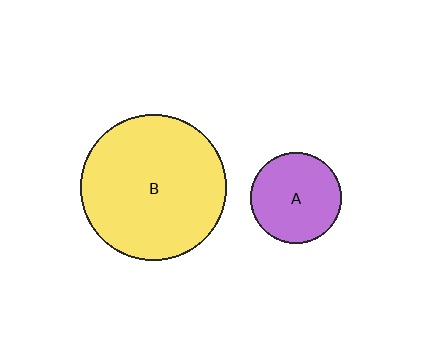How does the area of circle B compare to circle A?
Approximately 2.6 times.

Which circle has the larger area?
Circle B (yellow).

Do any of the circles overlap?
No, none of the circles overlap.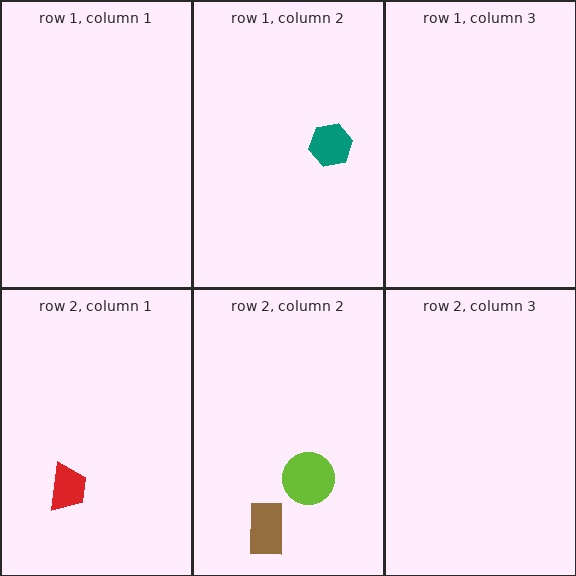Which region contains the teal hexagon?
The row 1, column 2 region.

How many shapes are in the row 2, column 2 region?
2.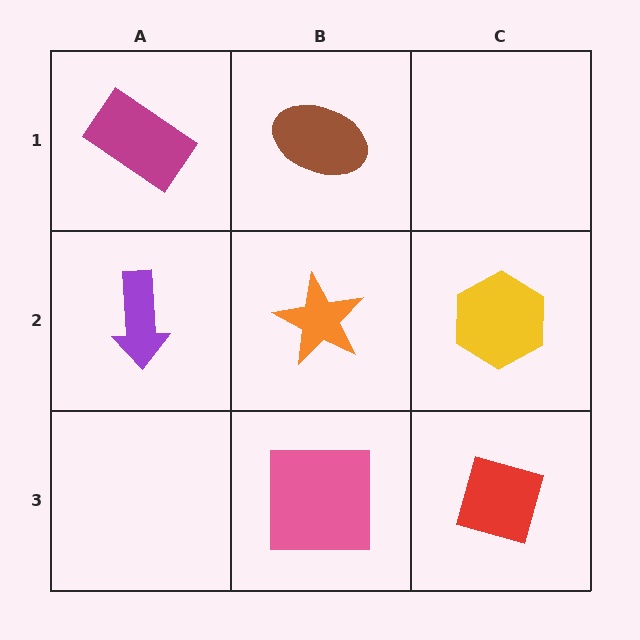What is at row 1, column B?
A brown ellipse.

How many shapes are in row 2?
3 shapes.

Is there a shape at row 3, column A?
No, that cell is empty.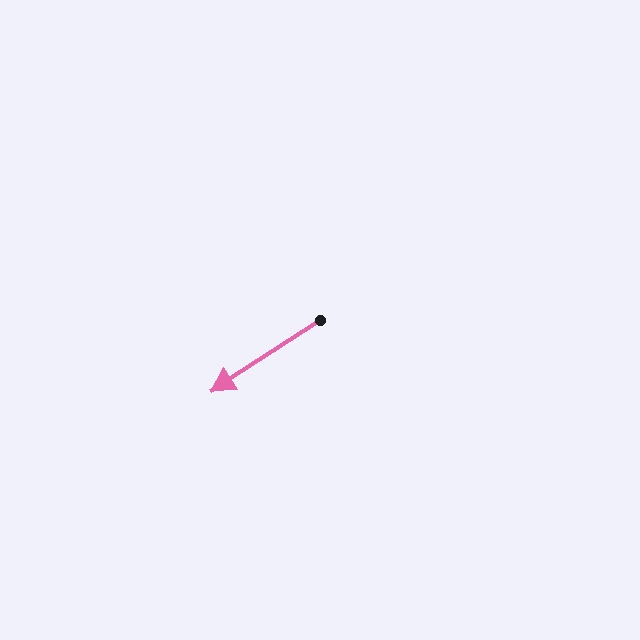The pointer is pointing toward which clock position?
Roughly 8 o'clock.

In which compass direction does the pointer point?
Southwest.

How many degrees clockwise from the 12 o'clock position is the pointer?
Approximately 237 degrees.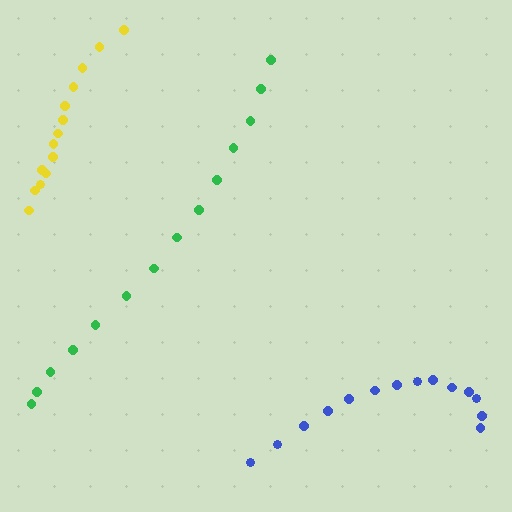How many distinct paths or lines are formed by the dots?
There are 3 distinct paths.